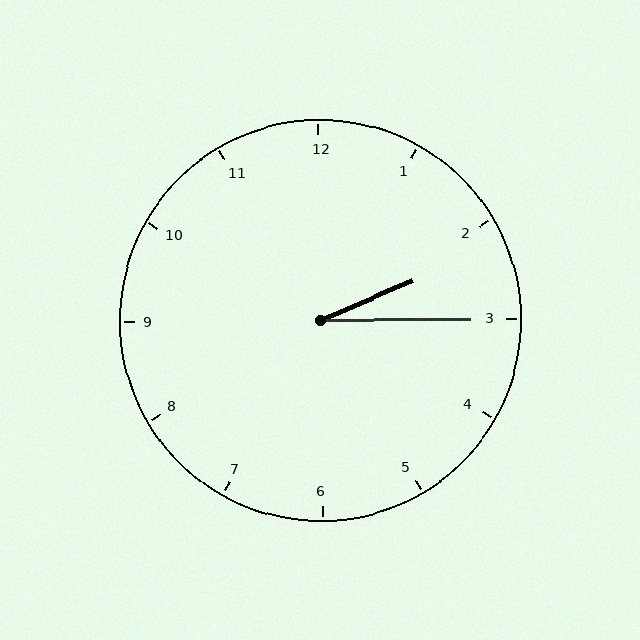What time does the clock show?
2:15.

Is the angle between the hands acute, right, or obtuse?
It is acute.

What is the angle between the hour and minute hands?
Approximately 22 degrees.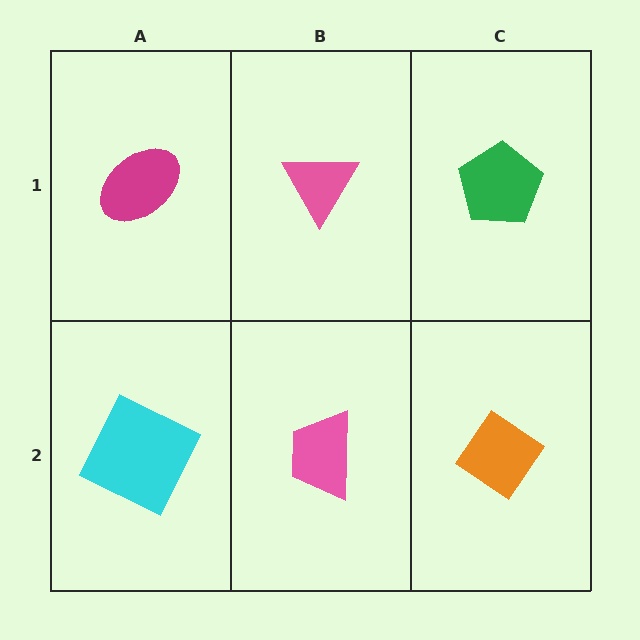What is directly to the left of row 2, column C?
A pink trapezoid.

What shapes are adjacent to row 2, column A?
A magenta ellipse (row 1, column A), a pink trapezoid (row 2, column B).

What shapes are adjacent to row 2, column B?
A pink triangle (row 1, column B), a cyan square (row 2, column A), an orange diamond (row 2, column C).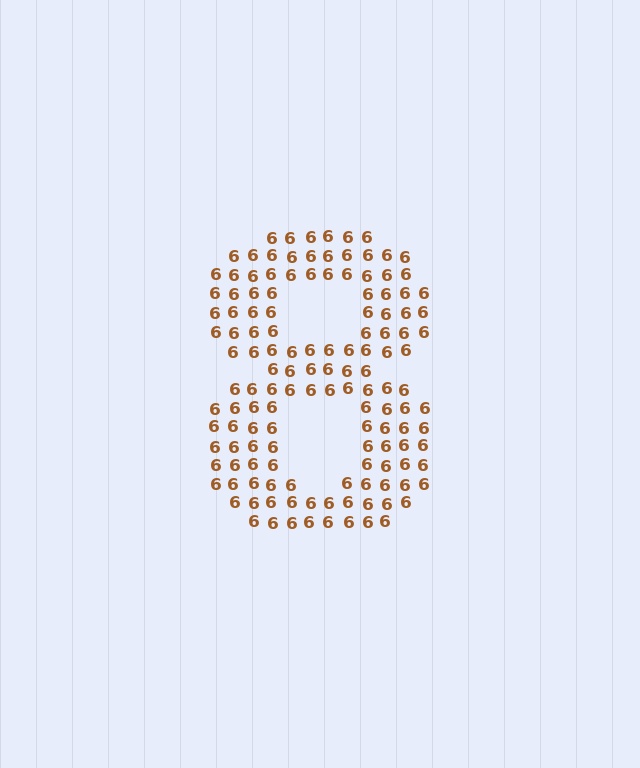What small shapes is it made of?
It is made of small digit 6's.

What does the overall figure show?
The overall figure shows the digit 8.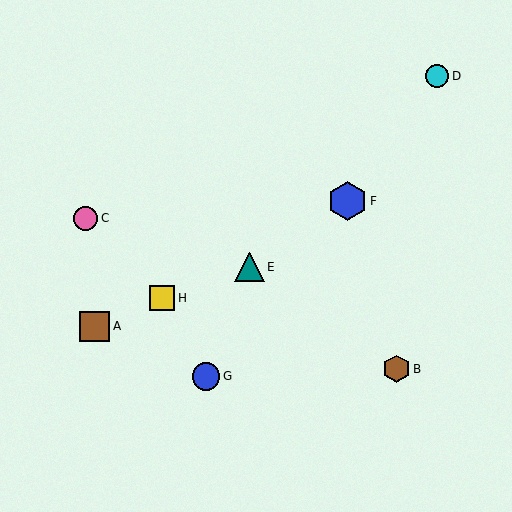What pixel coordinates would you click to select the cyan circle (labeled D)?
Click at (437, 76) to select the cyan circle D.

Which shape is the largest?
The blue hexagon (labeled F) is the largest.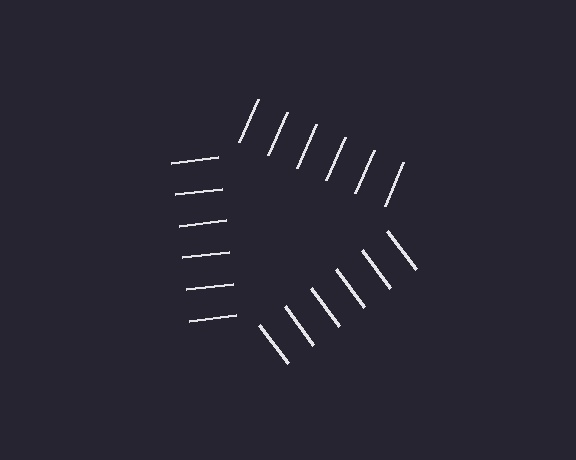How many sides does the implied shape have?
3 sides — the line-ends trace a triangle.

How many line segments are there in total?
18 — 6 along each of the 3 edges.